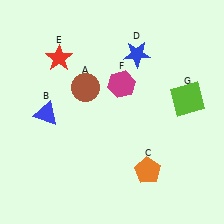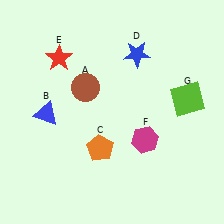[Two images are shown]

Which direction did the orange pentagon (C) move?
The orange pentagon (C) moved left.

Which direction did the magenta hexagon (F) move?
The magenta hexagon (F) moved down.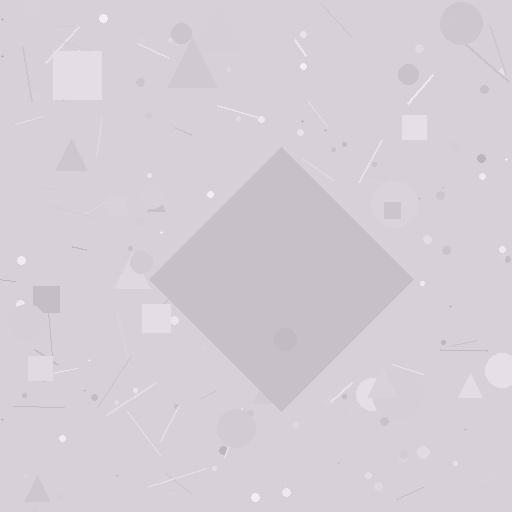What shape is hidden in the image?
A diamond is hidden in the image.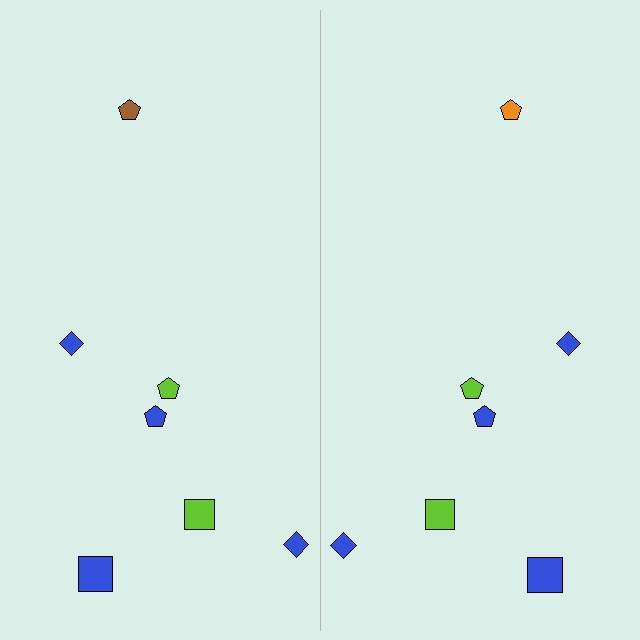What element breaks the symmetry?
The orange pentagon on the right side breaks the symmetry — its mirror counterpart is brown.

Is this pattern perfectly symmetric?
No, the pattern is not perfectly symmetric. The orange pentagon on the right side breaks the symmetry — its mirror counterpart is brown.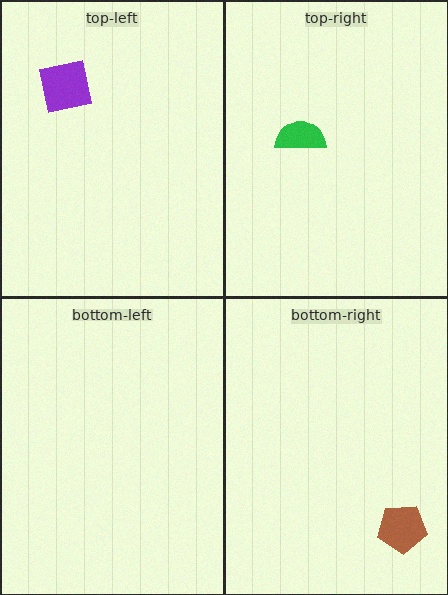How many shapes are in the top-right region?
1.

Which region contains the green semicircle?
The top-right region.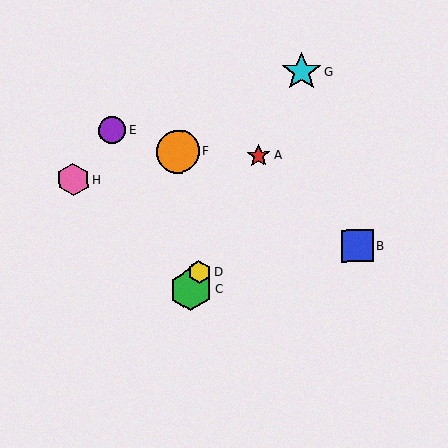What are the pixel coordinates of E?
Object E is at (112, 130).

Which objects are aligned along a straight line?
Objects A, C, D, G are aligned along a straight line.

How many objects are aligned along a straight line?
4 objects (A, C, D, G) are aligned along a straight line.